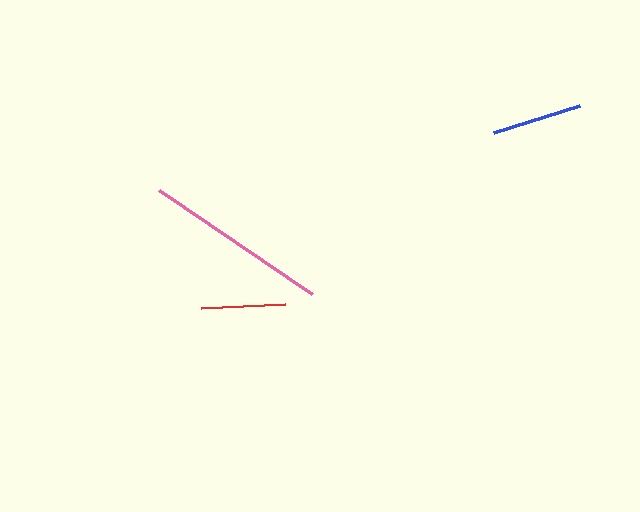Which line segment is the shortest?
The red line is the shortest at approximately 84 pixels.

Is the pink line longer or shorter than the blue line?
The pink line is longer than the blue line.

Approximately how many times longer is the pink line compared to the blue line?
The pink line is approximately 2.0 times the length of the blue line.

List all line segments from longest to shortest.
From longest to shortest: pink, blue, red.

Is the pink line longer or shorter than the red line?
The pink line is longer than the red line.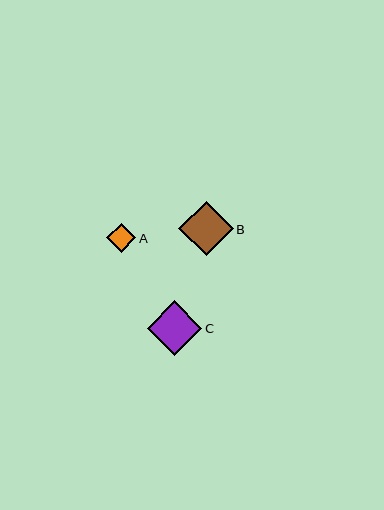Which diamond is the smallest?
Diamond A is the smallest with a size of approximately 29 pixels.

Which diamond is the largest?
Diamond C is the largest with a size of approximately 55 pixels.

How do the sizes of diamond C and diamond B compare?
Diamond C and diamond B are approximately the same size.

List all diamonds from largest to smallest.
From largest to smallest: C, B, A.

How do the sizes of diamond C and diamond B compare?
Diamond C and diamond B are approximately the same size.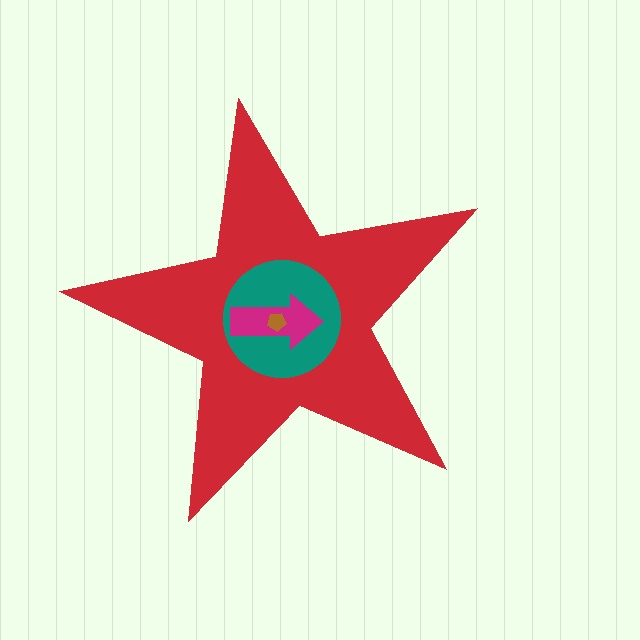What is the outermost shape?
The red star.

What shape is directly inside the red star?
The teal circle.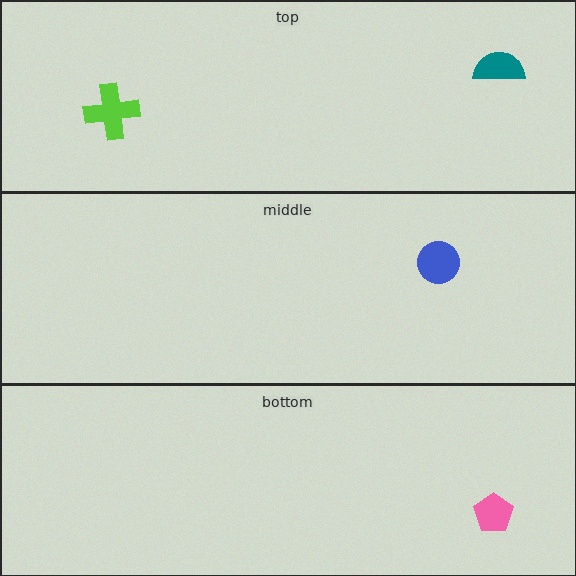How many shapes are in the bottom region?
1.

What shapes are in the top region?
The lime cross, the teal semicircle.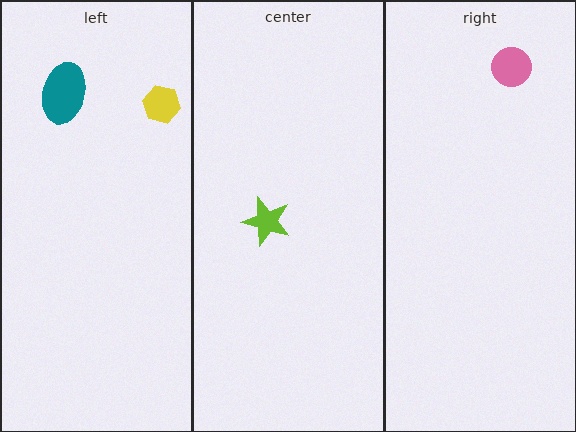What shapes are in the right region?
The pink circle.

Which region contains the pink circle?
The right region.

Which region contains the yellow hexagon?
The left region.